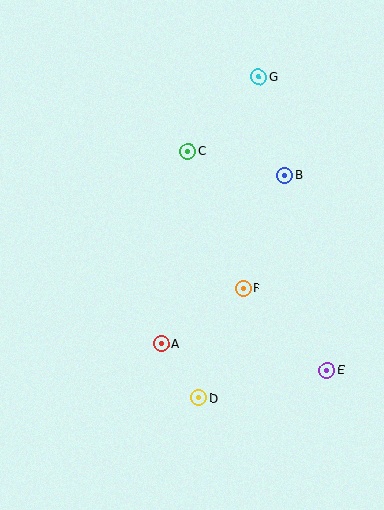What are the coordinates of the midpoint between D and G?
The midpoint between D and G is at (229, 237).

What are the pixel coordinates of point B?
Point B is at (285, 175).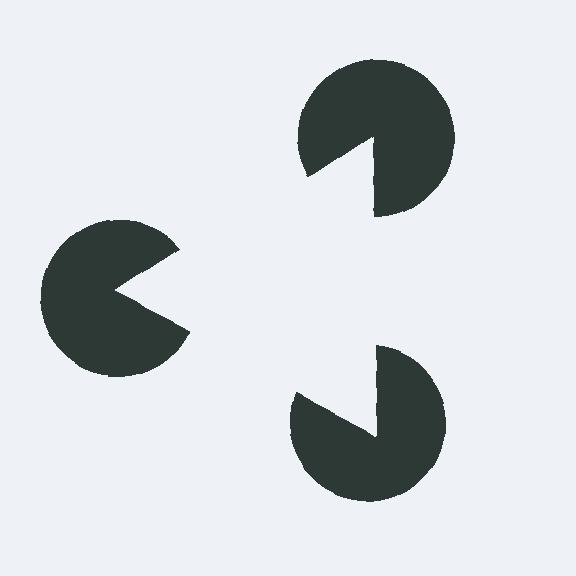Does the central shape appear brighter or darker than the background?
It typically appears slightly brighter than the background, even though no actual brightness change is drawn.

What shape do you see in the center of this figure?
An illusory triangle — its edges are inferred from the aligned wedge cuts in the pac-man discs, not physically drawn.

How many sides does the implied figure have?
3 sides.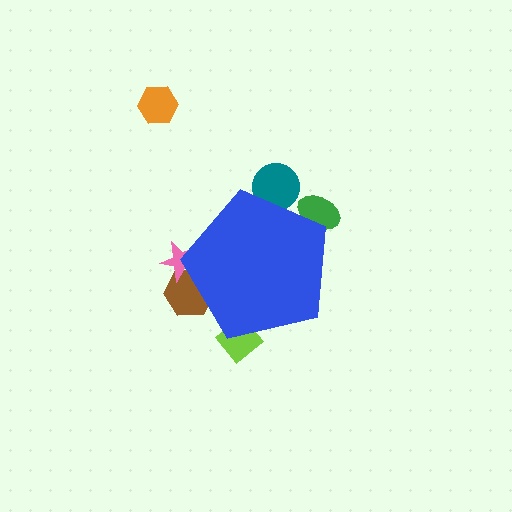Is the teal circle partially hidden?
Yes, the teal circle is partially hidden behind the blue pentagon.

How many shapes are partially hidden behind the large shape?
5 shapes are partially hidden.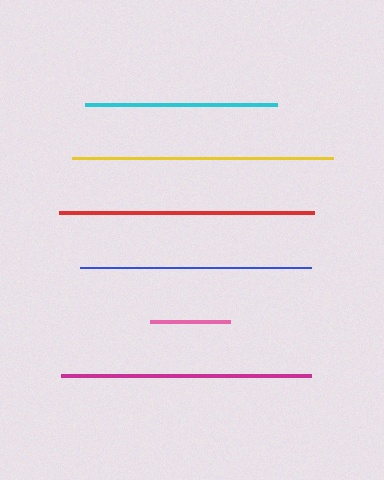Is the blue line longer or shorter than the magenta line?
The magenta line is longer than the blue line.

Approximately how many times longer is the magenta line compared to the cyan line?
The magenta line is approximately 1.3 times the length of the cyan line.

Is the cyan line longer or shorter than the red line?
The red line is longer than the cyan line.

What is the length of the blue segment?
The blue segment is approximately 231 pixels long.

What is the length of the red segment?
The red segment is approximately 255 pixels long.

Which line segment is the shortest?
The pink line is the shortest at approximately 81 pixels.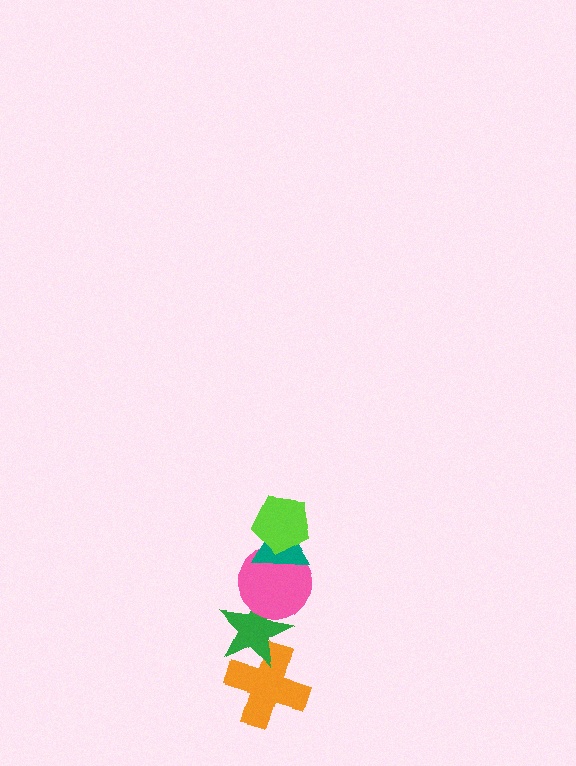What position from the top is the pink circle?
The pink circle is 3rd from the top.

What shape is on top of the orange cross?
The green star is on top of the orange cross.